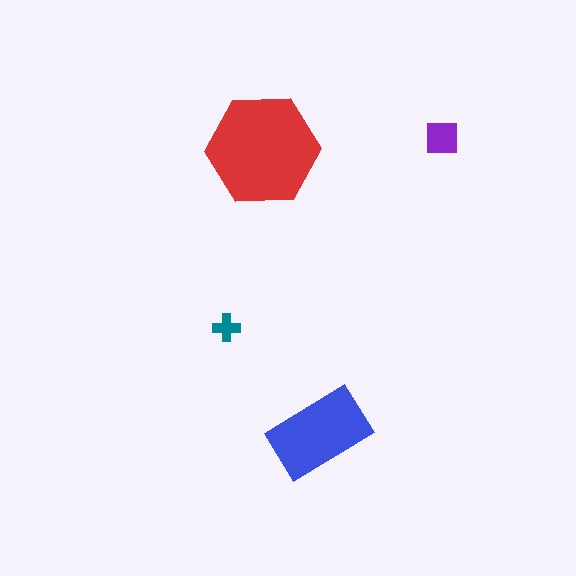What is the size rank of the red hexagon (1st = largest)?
1st.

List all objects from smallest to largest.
The teal cross, the purple square, the blue rectangle, the red hexagon.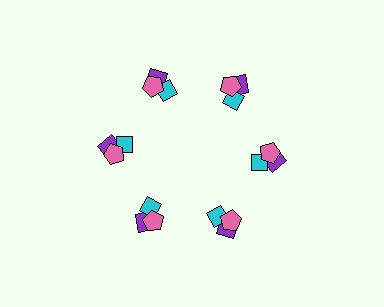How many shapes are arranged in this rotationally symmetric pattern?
There are 18 shapes, arranged in 6 groups of 3.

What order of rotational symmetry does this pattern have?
This pattern has 6-fold rotational symmetry.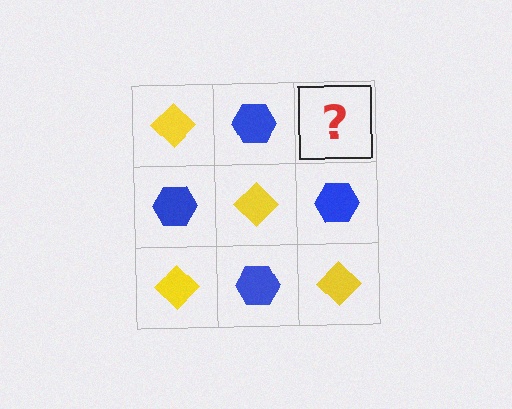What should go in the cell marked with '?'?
The missing cell should contain a yellow diamond.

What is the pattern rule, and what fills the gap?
The rule is that it alternates yellow diamond and blue hexagon in a checkerboard pattern. The gap should be filled with a yellow diamond.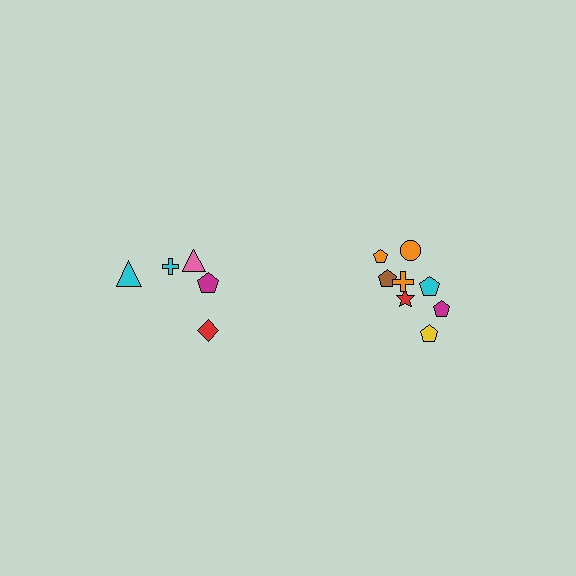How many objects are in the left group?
There are 5 objects.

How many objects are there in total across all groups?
There are 13 objects.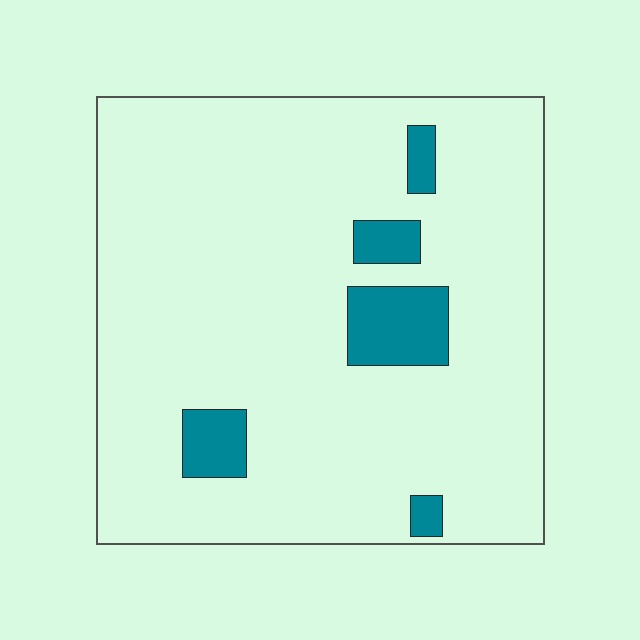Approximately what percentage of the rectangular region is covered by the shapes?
Approximately 10%.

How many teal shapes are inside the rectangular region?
5.